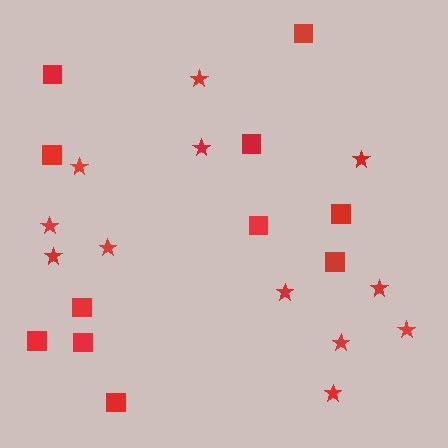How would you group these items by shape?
There are 2 groups: one group of squares (11) and one group of stars (12).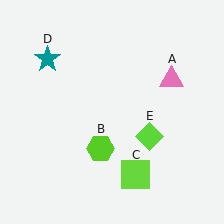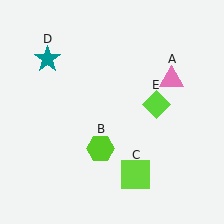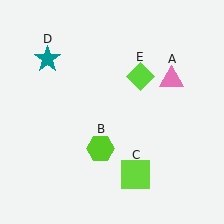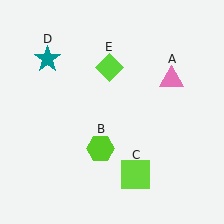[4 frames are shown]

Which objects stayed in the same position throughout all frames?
Pink triangle (object A) and lime hexagon (object B) and lime square (object C) and teal star (object D) remained stationary.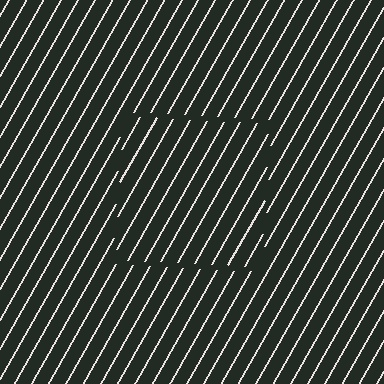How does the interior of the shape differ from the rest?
The interior of the shape contains the same grating, shifted by half a period — the contour is defined by the phase discontinuity where line-ends from the inner and outer gratings abut.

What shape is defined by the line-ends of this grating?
An illusory square. The interior of the shape contains the same grating, shifted by half a period — the contour is defined by the phase discontinuity where line-ends from the inner and outer gratings abut.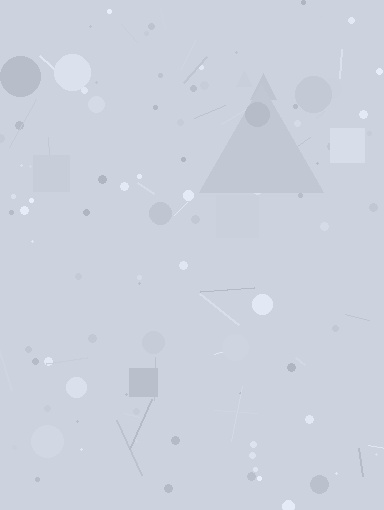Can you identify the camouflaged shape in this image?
The camouflaged shape is a triangle.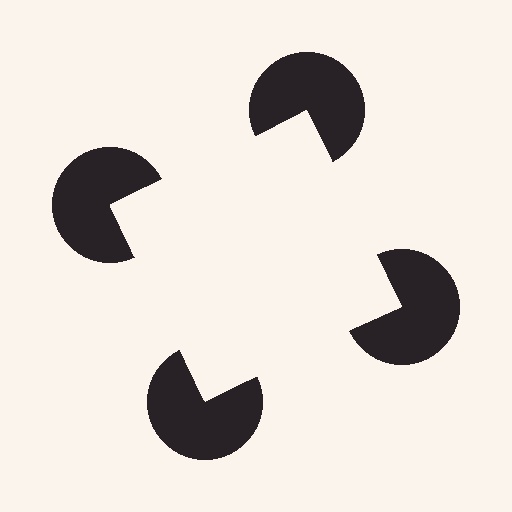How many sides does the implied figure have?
4 sides.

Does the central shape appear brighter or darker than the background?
It typically appears slightly brighter than the background, even though no actual brightness change is drawn.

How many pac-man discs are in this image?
There are 4 — one at each vertex of the illusory square.